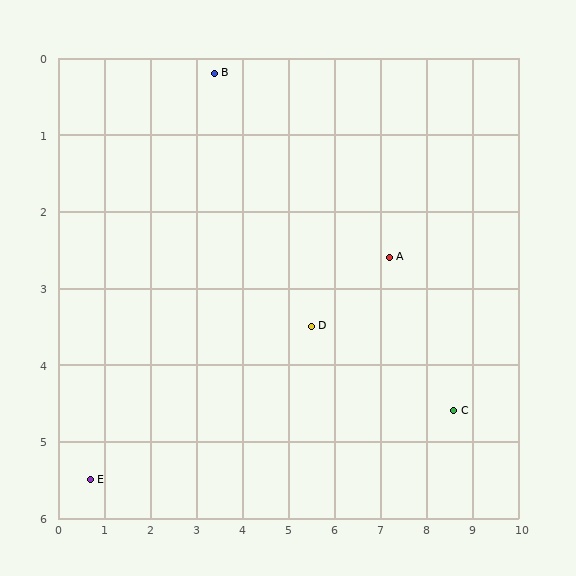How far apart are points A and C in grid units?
Points A and C are about 2.4 grid units apart.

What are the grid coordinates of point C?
Point C is at approximately (8.6, 4.6).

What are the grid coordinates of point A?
Point A is at approximately (7.2, 2.6).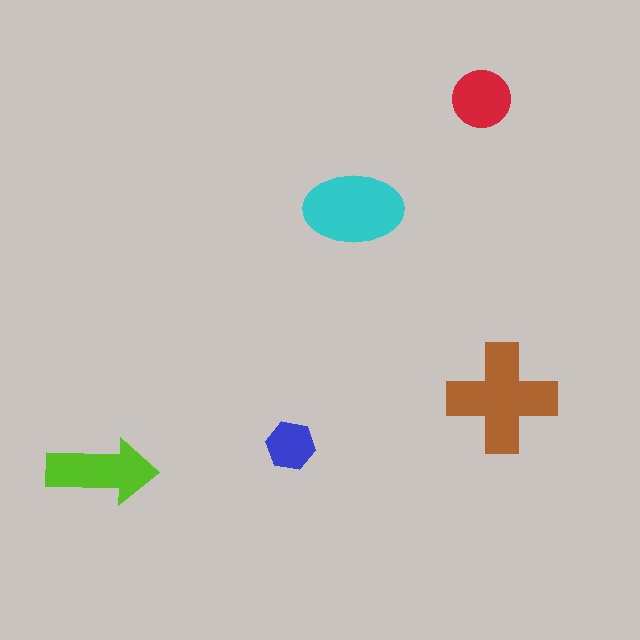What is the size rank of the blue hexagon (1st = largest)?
5th.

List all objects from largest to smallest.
The brown cross, the cyan ellipse, the lime arrow, the red circle, the blue hexagon.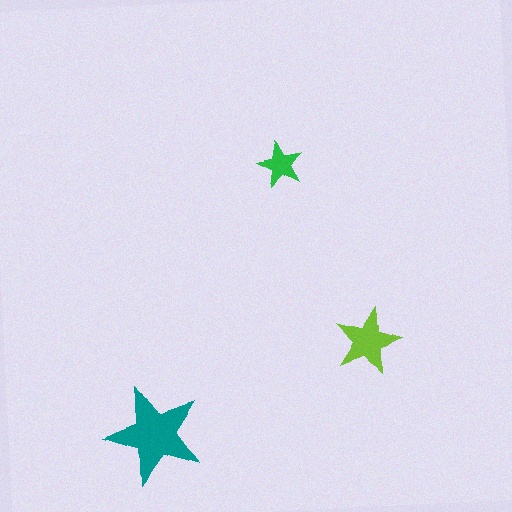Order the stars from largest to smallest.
the teal one, the lime one, the green one.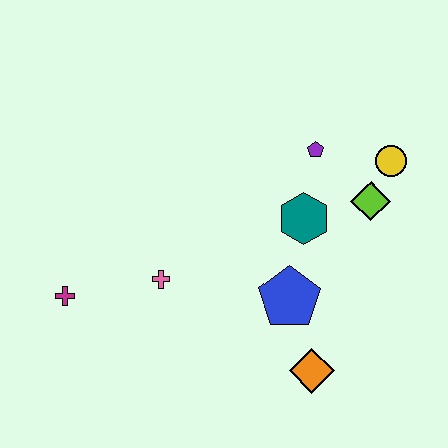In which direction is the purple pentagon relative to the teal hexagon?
The purple pentagon is above the teal hexagon.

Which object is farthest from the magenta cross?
The yellow circle is farthest from the magenta cross.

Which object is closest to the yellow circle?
The lime diamond is closest to the yellow circle.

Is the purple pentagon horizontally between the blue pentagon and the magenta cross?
No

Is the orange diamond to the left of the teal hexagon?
No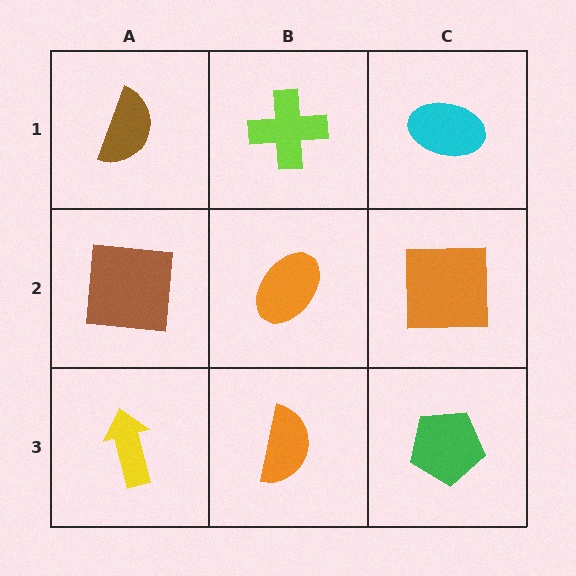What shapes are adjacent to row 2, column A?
A brown semicircle (row 1, column A), a yellow arrow (row 3, column A), an orange ellipse (row 2, column B).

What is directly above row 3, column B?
An orange ellipse.